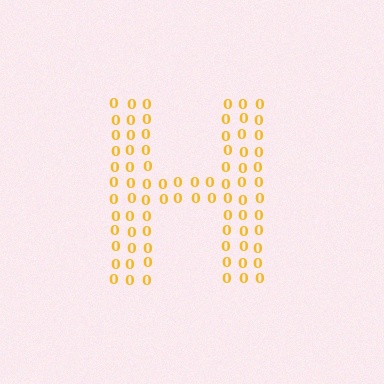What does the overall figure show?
The overall figure shows the letter H.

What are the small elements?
The small elements are digit 0's.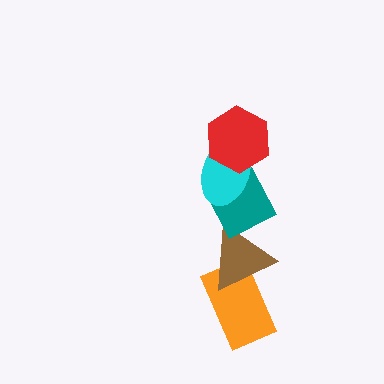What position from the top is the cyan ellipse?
The cyan ellipse is 2nd from the top.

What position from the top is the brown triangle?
The brown triangle is 4th from the top.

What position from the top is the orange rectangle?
The orange rectangle is 5th from the top.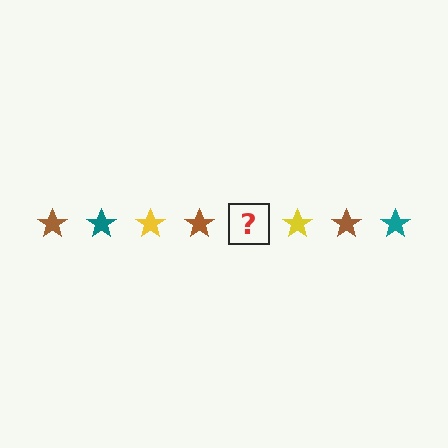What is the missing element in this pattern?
The missing element is a teal star.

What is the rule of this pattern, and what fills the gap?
The rule is that the pattern cycles through brown, teal, yellow stars. The gap should be filled with a teal star.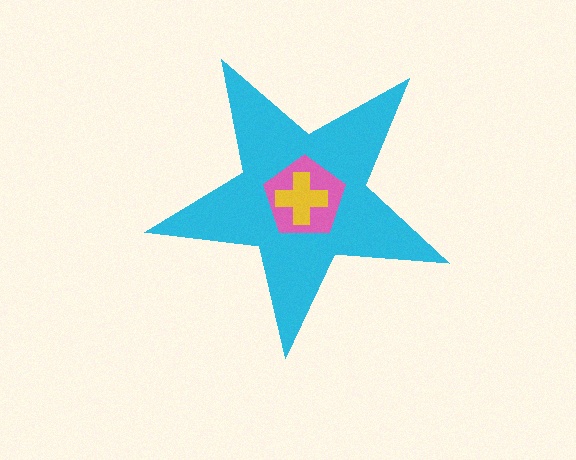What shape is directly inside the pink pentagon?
The yellow cross.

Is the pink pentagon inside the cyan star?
Yes.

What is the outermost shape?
The cyan star.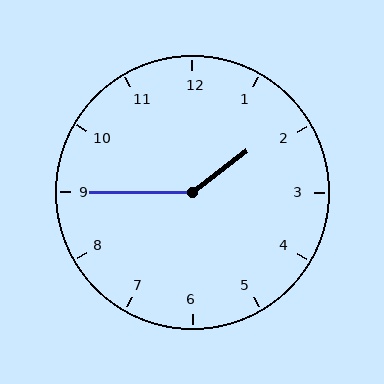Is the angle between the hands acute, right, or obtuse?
It is obtuse.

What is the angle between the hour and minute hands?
Approximately 142 degrees.